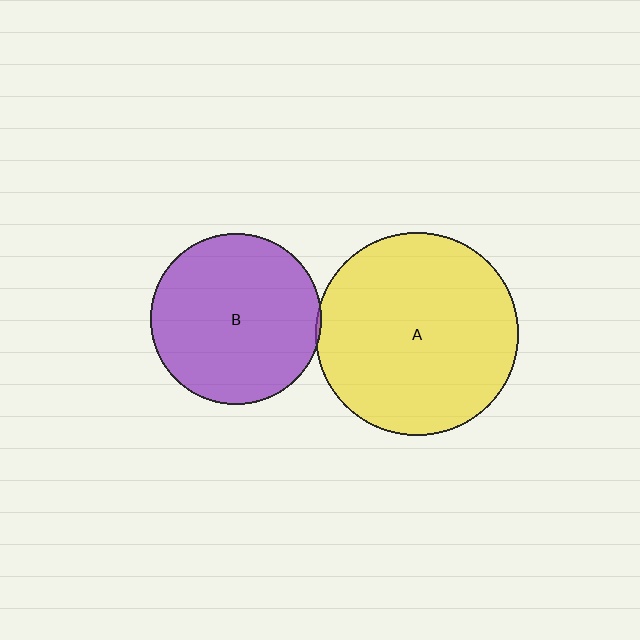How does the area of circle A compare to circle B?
Approximately 1.4 times.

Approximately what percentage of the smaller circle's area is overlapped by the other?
Approximately 5%.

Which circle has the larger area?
Circle A (yellow).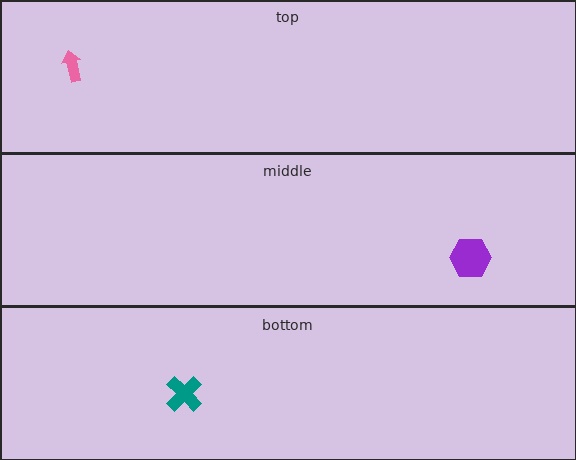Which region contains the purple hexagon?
The middle region.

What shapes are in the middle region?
The purple hexagon.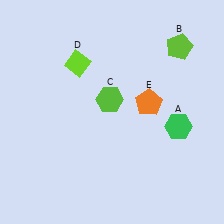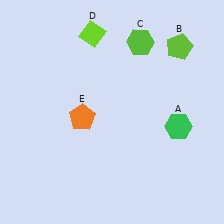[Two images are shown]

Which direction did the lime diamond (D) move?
The lime diamond (D) moved up.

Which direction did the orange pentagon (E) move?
The orange pentagon (E) moved left.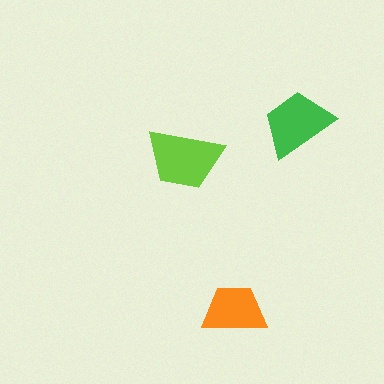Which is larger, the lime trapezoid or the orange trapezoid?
The lime one.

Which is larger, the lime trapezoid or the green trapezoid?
The lime one.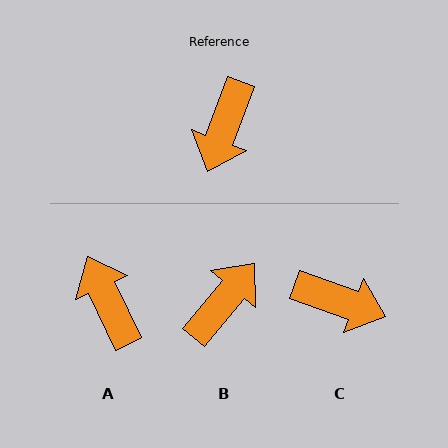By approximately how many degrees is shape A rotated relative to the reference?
Approximately 134 degrees clockwise.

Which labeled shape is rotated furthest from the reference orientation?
B, about 161 degrees away.